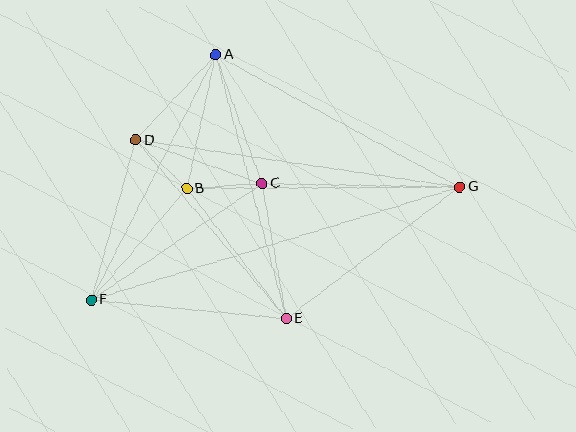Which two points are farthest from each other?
Points F and G are farthest from each other.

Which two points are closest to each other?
Points B and D are closest to each other.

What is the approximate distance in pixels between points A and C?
The distance between A and C is approximately 137 pixels.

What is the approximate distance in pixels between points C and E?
The distance between C and E is approximately 137 pixels.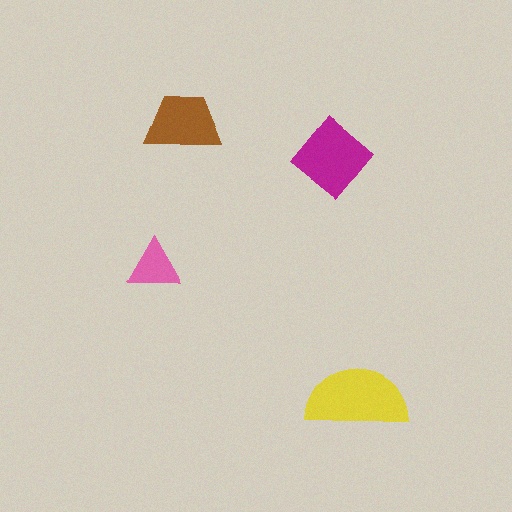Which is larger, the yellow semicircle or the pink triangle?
The yellow semicircle.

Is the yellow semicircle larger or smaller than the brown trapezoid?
Larger.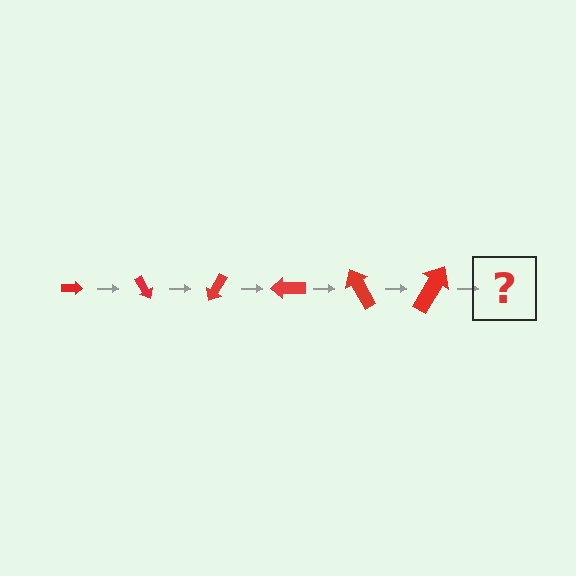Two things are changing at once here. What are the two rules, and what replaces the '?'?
The two rules are that the arrow grows larger each step and it rotates 60 degrees each step. The '?' should be an arrow, larger than the previous one and rotated 360 degrees from the start.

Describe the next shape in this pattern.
It should be an arrow, larger than the previous one and rotated 360 degrees from the start.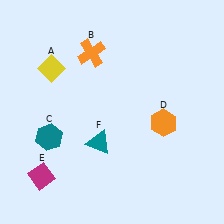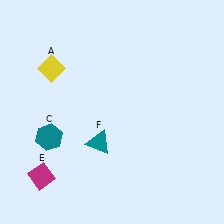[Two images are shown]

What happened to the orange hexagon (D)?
The orange hexagon (D) was removed in Image 2. It was in the bottom-right area of Image 1.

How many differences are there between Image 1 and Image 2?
There are 2 differences between the two images.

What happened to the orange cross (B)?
The orange cross (B) was removed in Image 2. It was in the top-left area of Image 1.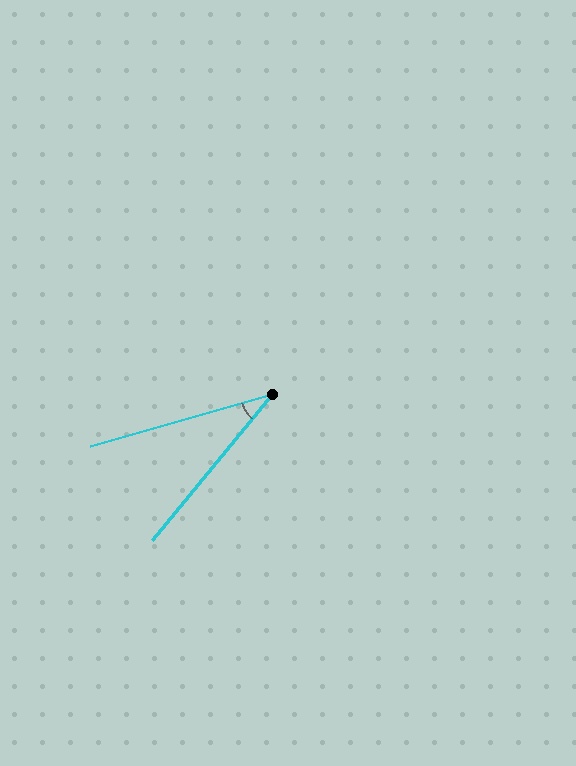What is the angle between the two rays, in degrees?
Approximately 35 degrees.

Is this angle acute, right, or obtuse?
It is acute.